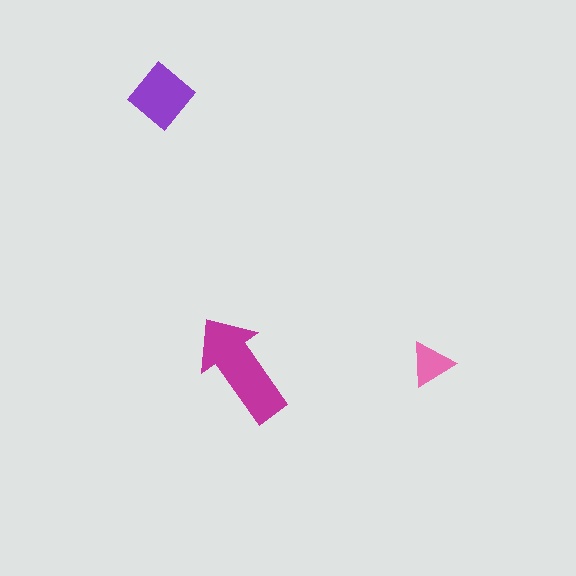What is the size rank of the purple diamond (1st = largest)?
2nd.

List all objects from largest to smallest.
The magenta arrow, the purple diamond, the pink triangle.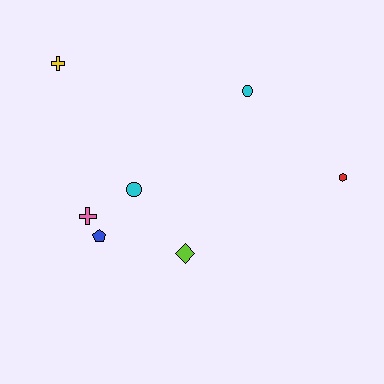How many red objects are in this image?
There is 1 red object.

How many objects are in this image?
There are 7 objects.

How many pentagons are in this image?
There is 1 pentagon.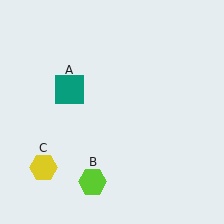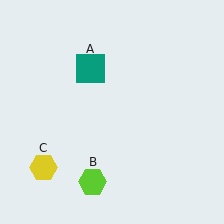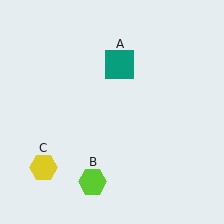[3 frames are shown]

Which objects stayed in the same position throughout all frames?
Lime hexagon (object B) and yellow hexagon (object C) remained stationary.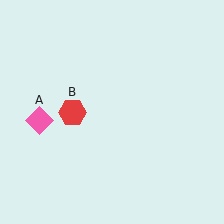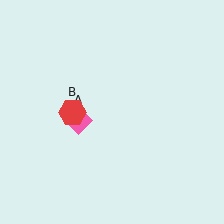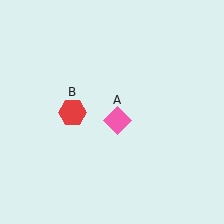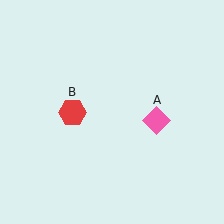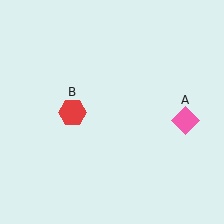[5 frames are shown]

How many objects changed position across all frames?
1 object changed position: pink diamond (object A).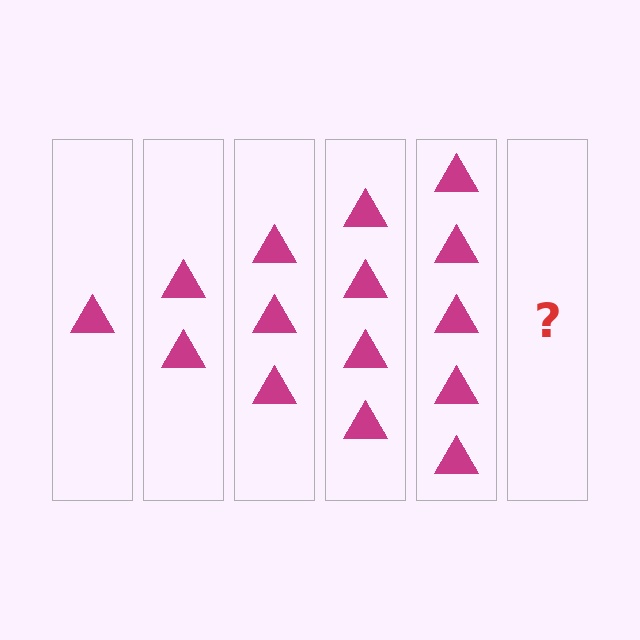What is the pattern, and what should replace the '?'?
The pattern is that each step adds one more triangle. The '?' should be 6 triangles.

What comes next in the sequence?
The next element should be 6 triangles.